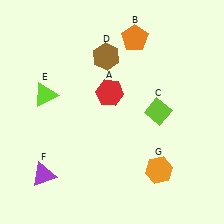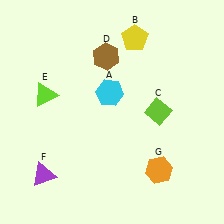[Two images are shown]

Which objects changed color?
A changed from red to cyan. B changed from orange to yellow.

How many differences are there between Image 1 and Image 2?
There are 2 differences between the two images.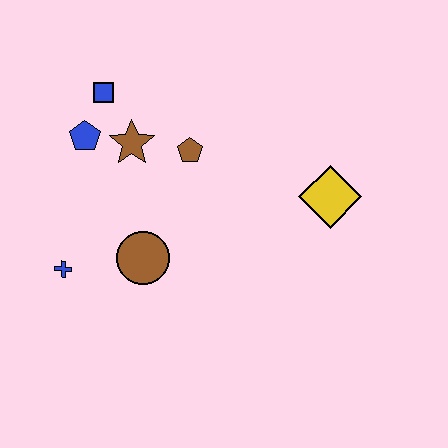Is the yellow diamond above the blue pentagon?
No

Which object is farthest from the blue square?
The yellow diamond is farthest from the blue square.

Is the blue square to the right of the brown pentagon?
No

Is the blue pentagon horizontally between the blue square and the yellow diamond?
No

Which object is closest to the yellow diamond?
The brown pentagon is closest to the yellow diamond.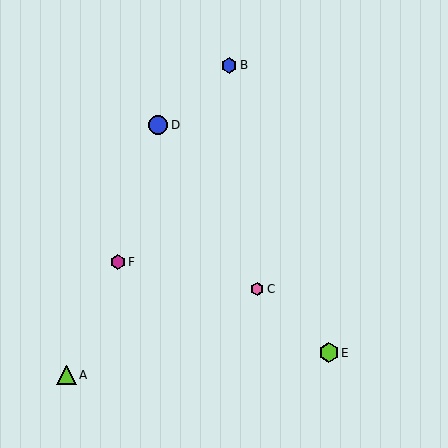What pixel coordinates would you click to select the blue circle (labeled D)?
Click at (158, 125) to select the blue circle D.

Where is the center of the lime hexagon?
The center of the lime hexagon is at (329, 353).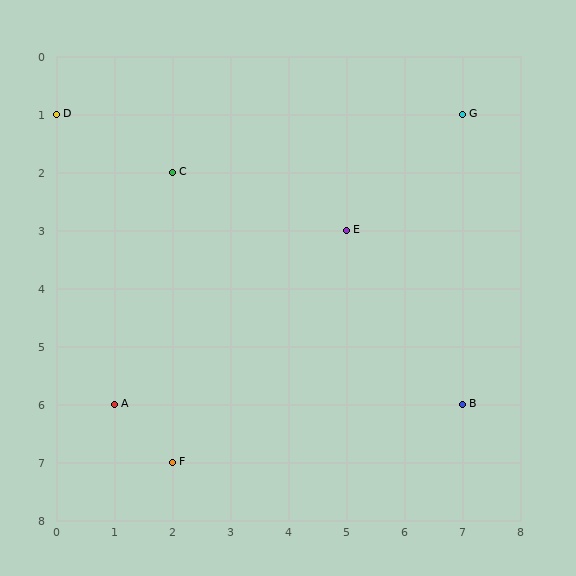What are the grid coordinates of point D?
Point D is at grid coordinates (0, 1).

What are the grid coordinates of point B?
Point B is at grid coordinates (7, 6).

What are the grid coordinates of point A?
Point A is at grid coordinates (1, 6).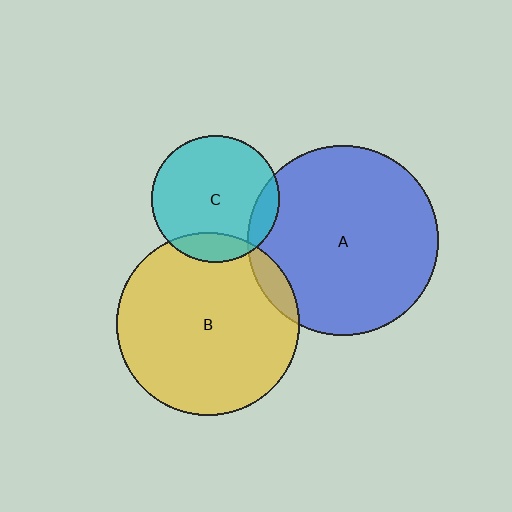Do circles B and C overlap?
Yes.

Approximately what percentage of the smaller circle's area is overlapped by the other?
Approximately 15%.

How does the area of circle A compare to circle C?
Approximately 2.2 times.